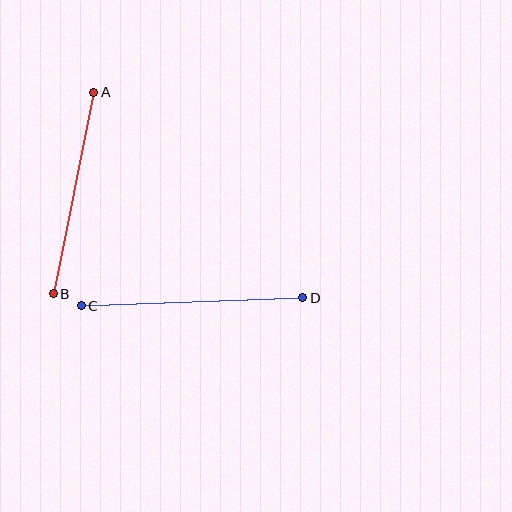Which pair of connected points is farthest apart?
Points C and D are farthest apart.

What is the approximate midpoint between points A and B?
The midpoint is at approximately (74, 193) pixels.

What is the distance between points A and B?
The distance is approximately 205 pixels.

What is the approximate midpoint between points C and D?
The midpoint is at approximately (192, 302) pixels.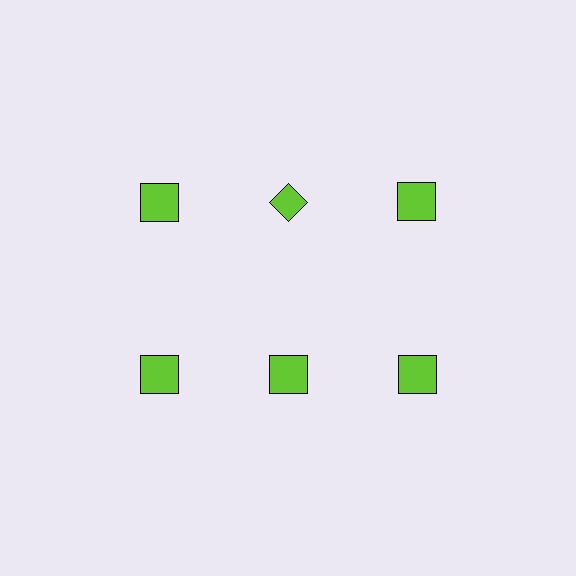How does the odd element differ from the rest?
It has a different shape: diamond instead of square.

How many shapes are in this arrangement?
There are 6 shapes arranged in a grid pattern.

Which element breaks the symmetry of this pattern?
The lime diamond in the top row, second from left column breaks the symmetry. All other shapes are lime squares.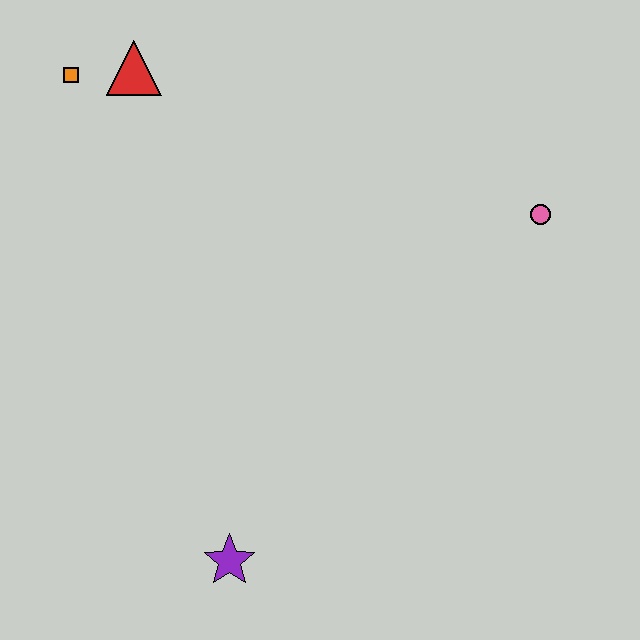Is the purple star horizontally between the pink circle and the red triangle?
Yes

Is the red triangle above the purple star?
Yes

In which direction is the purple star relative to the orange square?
The purple star is below the orange square.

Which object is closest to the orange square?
The red triangle is closest to the orange square.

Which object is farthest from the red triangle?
The purple star is farthest from the red triangle.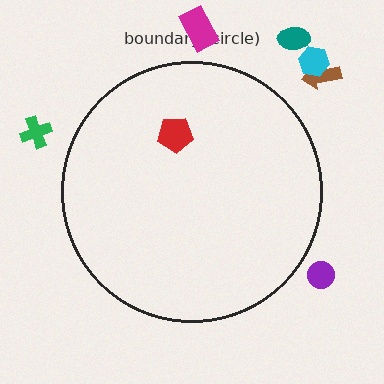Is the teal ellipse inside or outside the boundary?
Outside.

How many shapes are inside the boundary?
1 inside, 6 outside.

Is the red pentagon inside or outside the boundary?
Inside.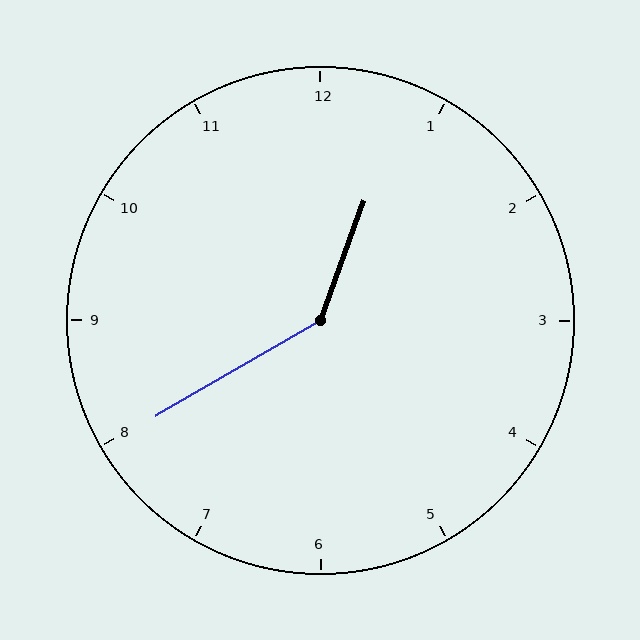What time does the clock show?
12:40.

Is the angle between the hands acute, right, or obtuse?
It is obtuse.